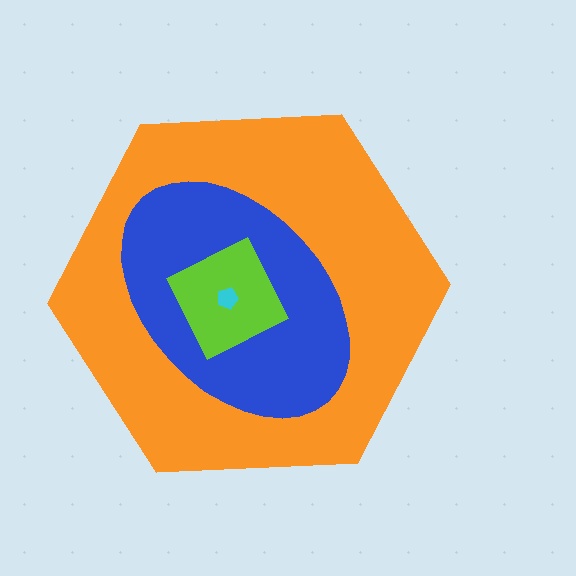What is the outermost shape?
The orange hexagon.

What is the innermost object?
The cyan pentagon.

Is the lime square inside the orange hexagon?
Yes.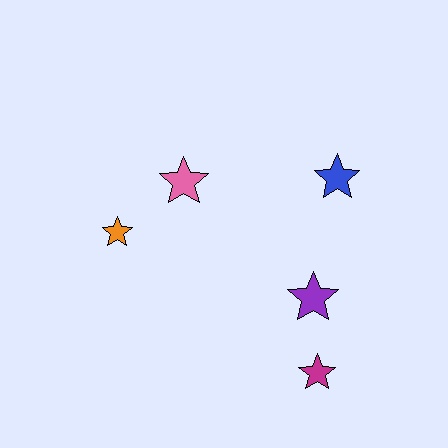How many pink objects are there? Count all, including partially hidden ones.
There is 1 pink object.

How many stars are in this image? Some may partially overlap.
There are 5 stars.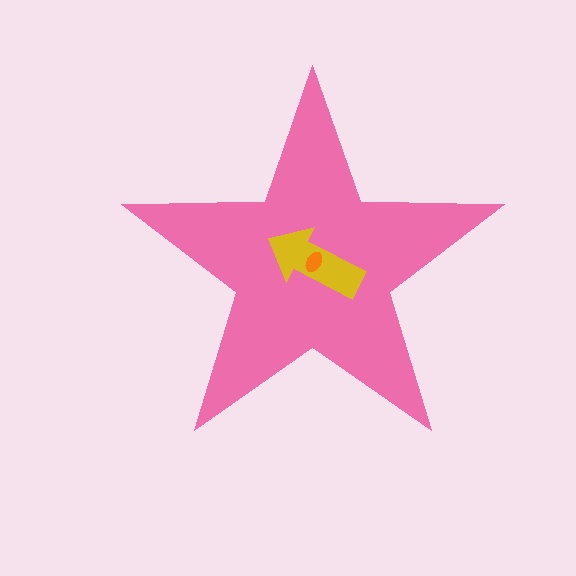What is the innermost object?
The orange ellipse.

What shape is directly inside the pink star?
The yellow arrow.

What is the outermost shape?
The pink star.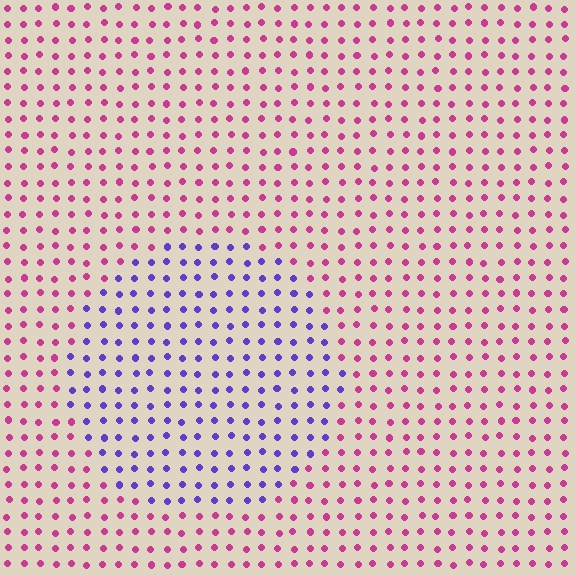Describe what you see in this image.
The image is filled with small magenta elements in a uniform arrangement. A circle-shaped region is visible where the elements are tinted to a slightly different hue, forming a subtle color boundary.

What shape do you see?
I see a circle.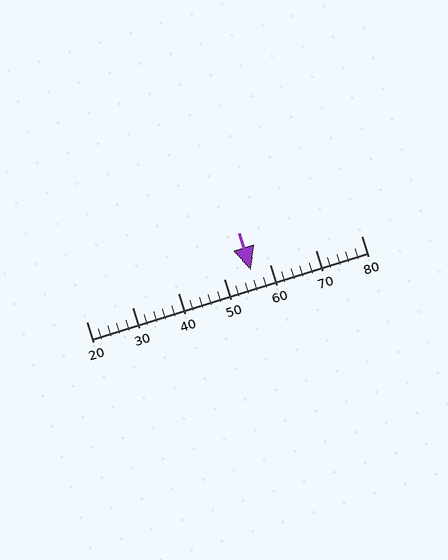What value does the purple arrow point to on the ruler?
The purple arrow points to approximately 56.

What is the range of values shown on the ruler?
The ruler shows values from 20 to 80.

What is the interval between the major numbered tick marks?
The major tick marks are spaced 10 units apart.